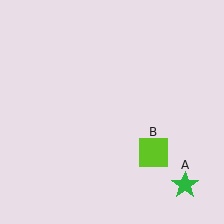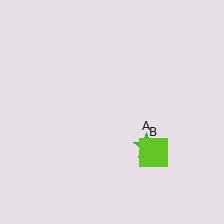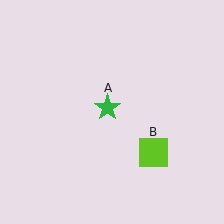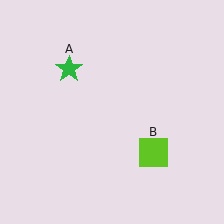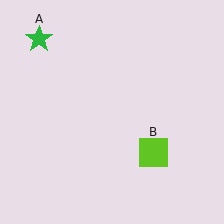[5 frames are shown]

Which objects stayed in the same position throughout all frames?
Lime square (object B) remained stationary.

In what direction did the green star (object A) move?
The green star (object A) moved up and to the left.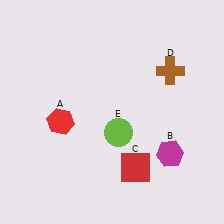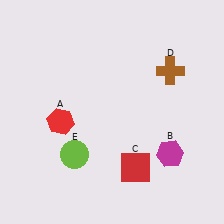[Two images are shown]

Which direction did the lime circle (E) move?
The lime circle (E) moved left.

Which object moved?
The lime circle (E) moved left.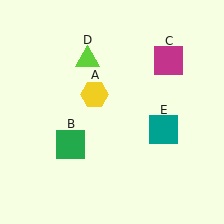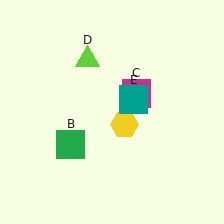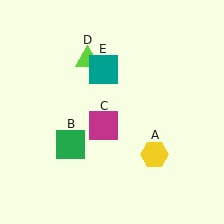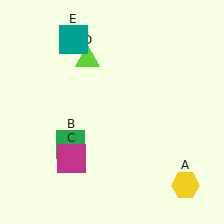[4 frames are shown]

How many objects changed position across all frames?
3 objects changed position: yellow hexagon (object A), magenta square (object C), teal square (object E).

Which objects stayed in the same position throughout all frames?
Green square (object B) and lime triangle (object D) remained stationary.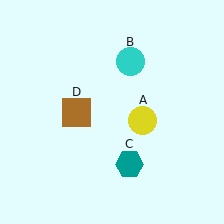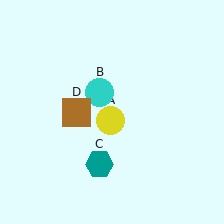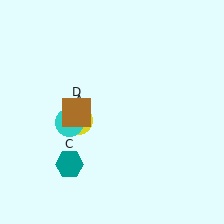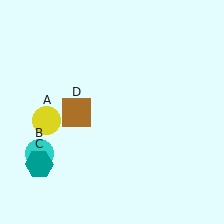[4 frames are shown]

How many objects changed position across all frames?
3 objects changed position: yellow circle (object A), cyan circle (object B), teal hexagon (object C).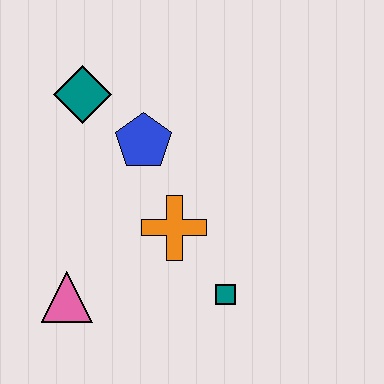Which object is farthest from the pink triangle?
The teal diamond is farthest from the pink triangle.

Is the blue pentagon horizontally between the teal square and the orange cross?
No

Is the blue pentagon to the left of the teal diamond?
No